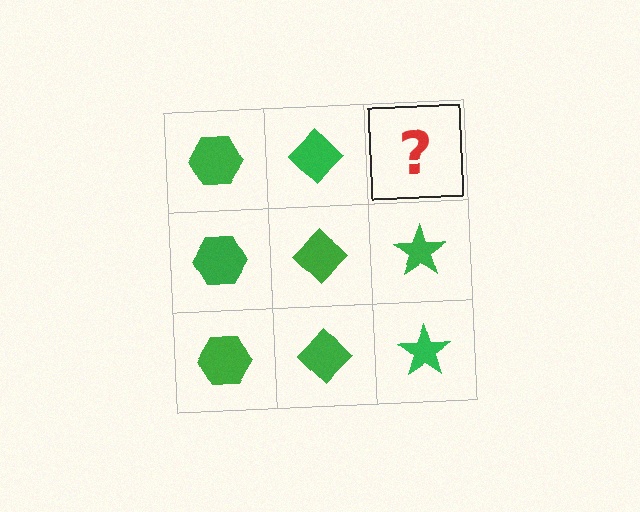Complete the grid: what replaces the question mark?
The question mark should be replaced with a green star.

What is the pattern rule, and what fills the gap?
The rule is that each column has a consistent shape. The gap should be filled with a green star.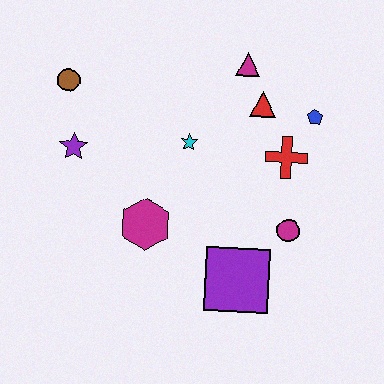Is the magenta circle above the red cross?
No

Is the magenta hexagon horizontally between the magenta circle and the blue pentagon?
No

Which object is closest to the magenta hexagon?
The cyan star is closest to the magenta hexagon.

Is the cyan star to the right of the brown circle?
Yes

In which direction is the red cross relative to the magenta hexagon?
The red cross is to the right of the magenta hexagon.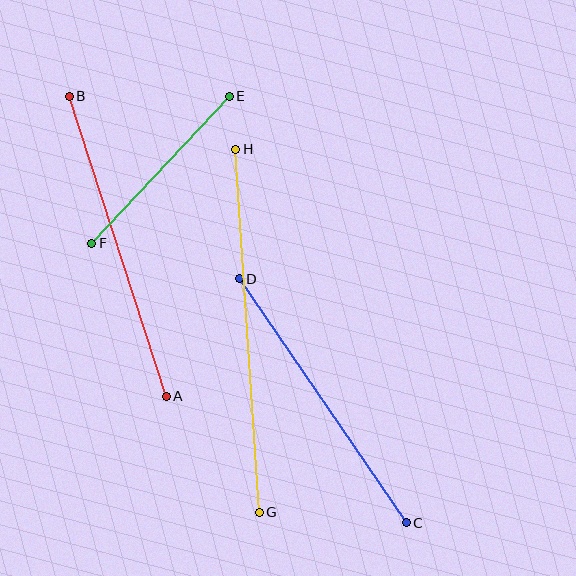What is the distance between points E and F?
The distance is approximately 201 pixels.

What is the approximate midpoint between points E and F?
The midpoint is at approximately (161, 170) pixels.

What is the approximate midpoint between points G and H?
The midpoint is at approximately (247, 331) pixels.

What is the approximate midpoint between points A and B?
The midpoint is at approximately (118, 246) pixels.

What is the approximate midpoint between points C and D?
The midpoint is at approximately (323, 401) pixels.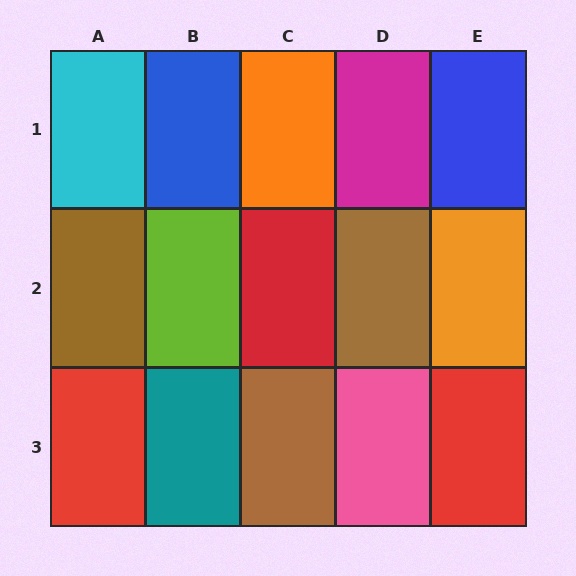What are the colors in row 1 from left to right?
Cyan, blue, orange, magenta, blue.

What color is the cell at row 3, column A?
Red.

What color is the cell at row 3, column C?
Brown.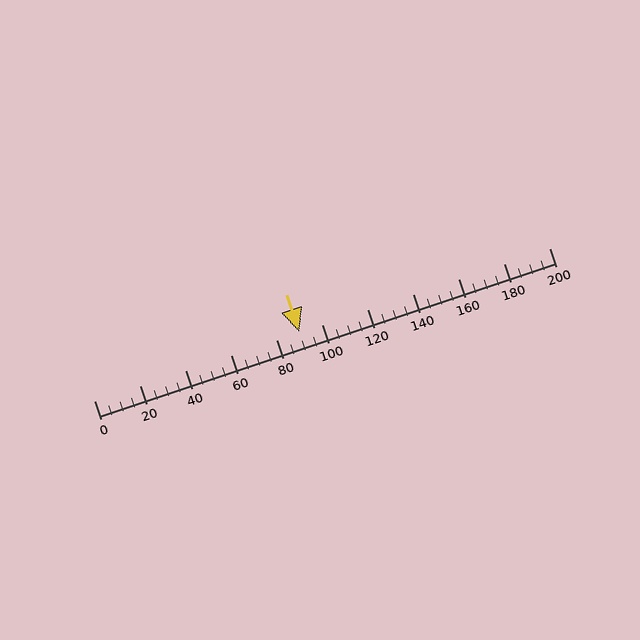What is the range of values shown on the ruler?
The ruler shows values from 0 to 200.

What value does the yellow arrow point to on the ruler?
The yellow arrow points to approximately 90.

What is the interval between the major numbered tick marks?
The major tick marks are spaced 20 units apart.